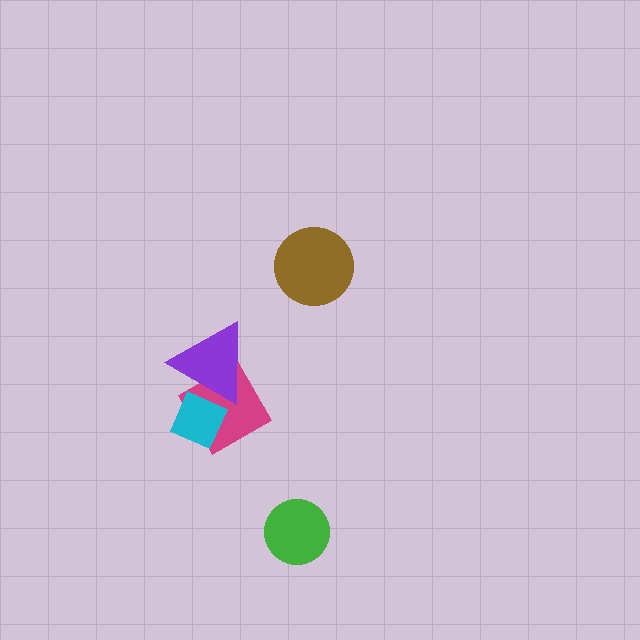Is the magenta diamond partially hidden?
Yes, it is partially covered by another shape.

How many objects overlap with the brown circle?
0 objects overlap with the brown circle.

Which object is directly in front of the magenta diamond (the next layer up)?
The purple triangle is directly in front of the magenta diamond.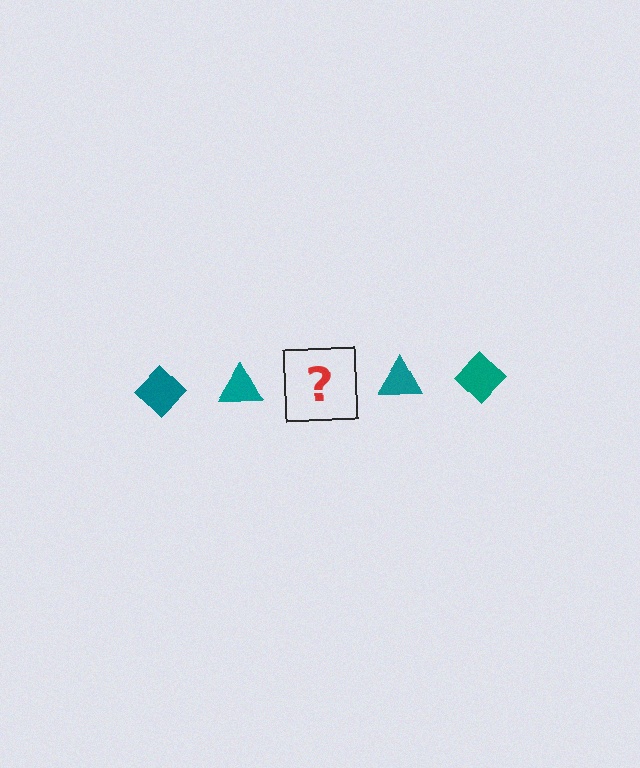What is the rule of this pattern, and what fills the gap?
The rule is that the pattern cycles through diamond, triangle shapes in teal. The gap should be filled with a teal diamond.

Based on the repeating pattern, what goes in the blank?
The blank should be a teal diamond.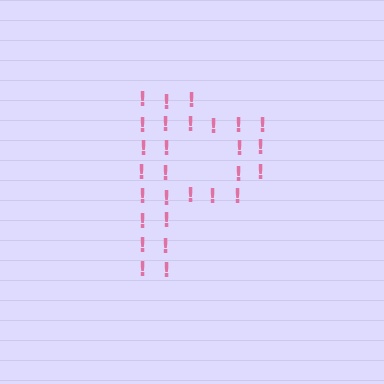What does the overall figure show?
The overall figure shows the letter P.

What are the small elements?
The small elements are exclamation marks.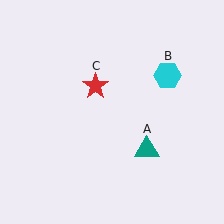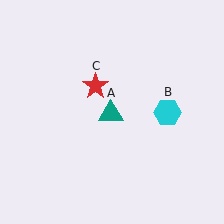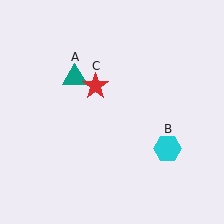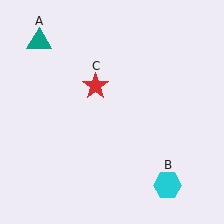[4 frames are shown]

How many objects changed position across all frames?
2 objects changed position: teal triangle (object A), cyan hexagon (object B).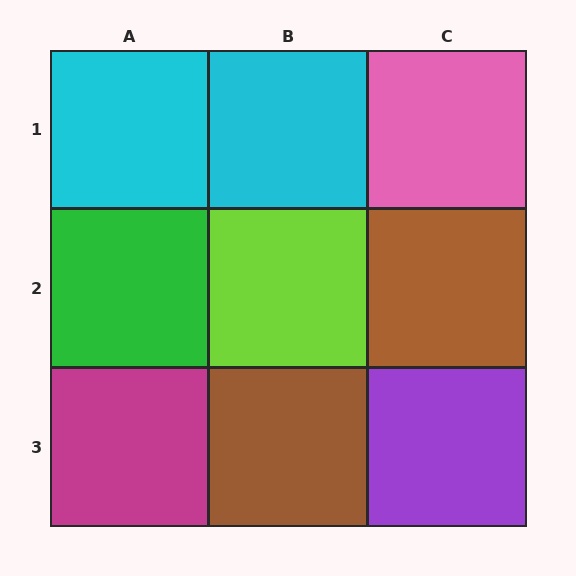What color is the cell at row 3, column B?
Brown.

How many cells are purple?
1 cell is purple.